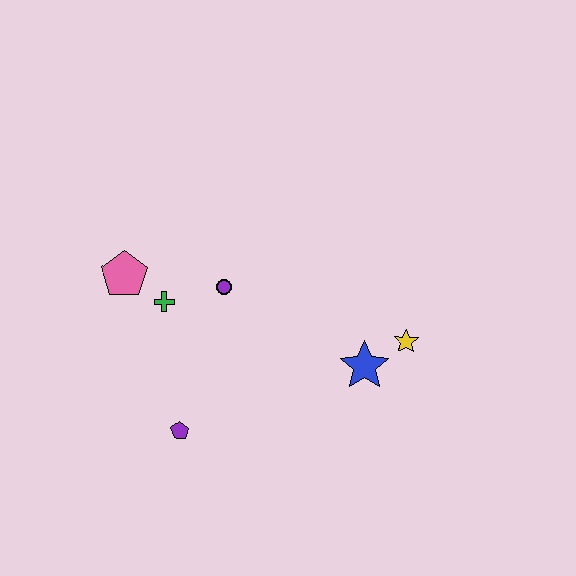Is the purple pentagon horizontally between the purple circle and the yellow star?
No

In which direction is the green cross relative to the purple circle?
The green cross is to the left of the purple circle.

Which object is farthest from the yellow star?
The pink pentagon is farthest from the yellow star.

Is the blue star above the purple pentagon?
Yes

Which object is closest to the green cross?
The pink pentagon is closest to the green cross.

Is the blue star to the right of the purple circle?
Yes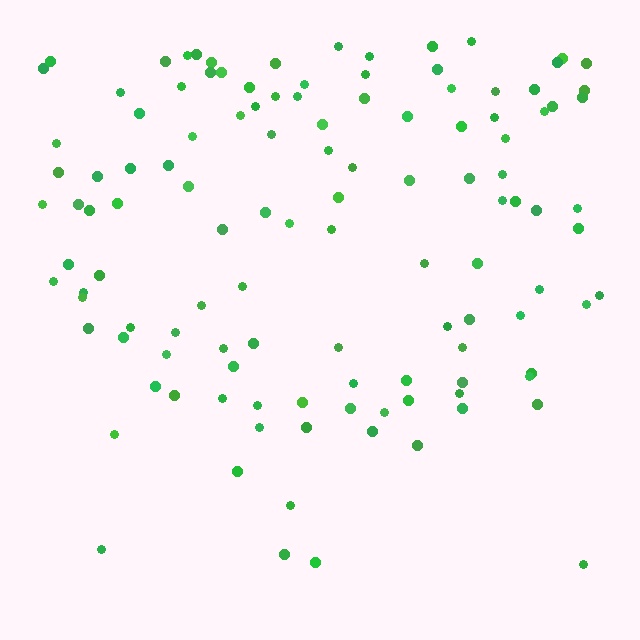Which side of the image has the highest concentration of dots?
The top.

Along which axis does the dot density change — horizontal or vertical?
Vertical.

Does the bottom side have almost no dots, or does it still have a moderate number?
Still a moderate number, just noticeably fewer than the top.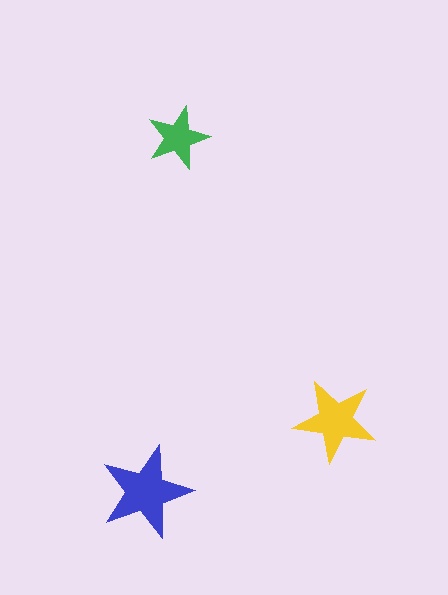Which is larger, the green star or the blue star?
The blue one.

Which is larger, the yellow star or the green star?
The yellow one.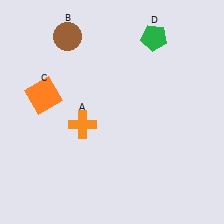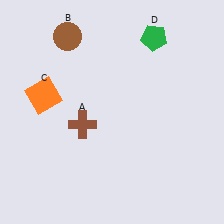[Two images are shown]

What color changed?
The cross (A) changed from orange in Image 1 to brown in Image 2.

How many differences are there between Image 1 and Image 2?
There is 1 difference between the two images.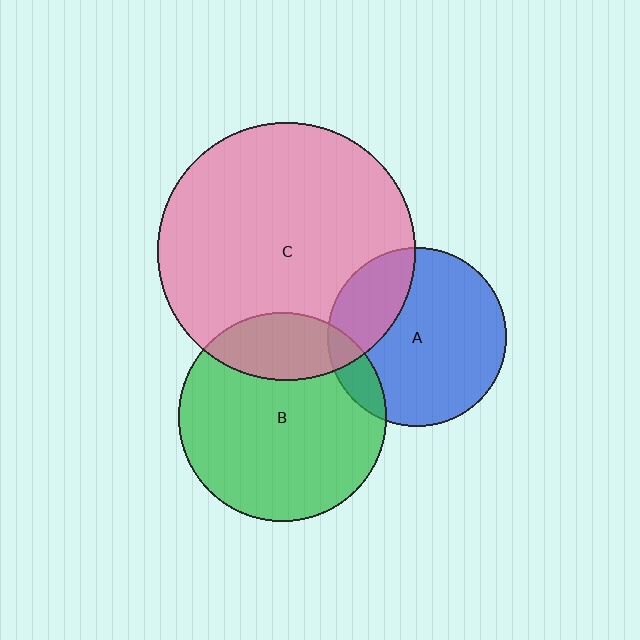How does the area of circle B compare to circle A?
Approximately 1.4 times.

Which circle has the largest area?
Circle C (pink).